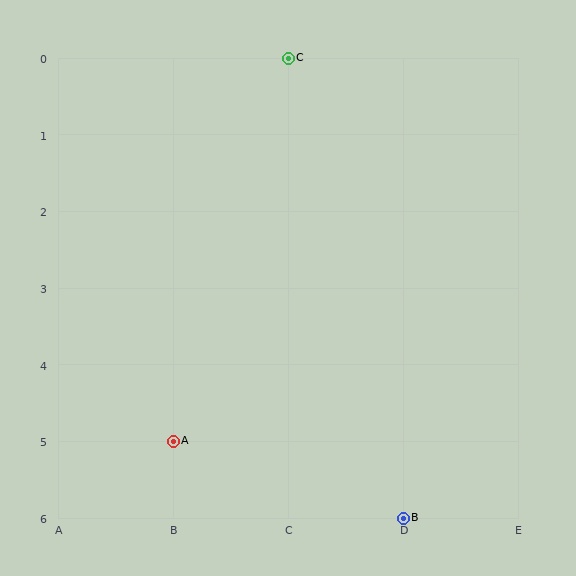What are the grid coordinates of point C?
Point C is at grid coordinates (C, 0).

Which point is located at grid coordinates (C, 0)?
Point C is at (C, 0).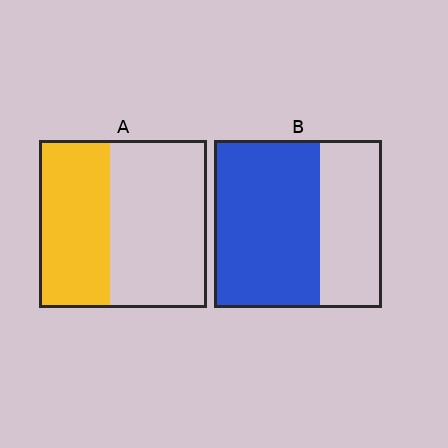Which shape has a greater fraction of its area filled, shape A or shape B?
Shape B.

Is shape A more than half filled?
No.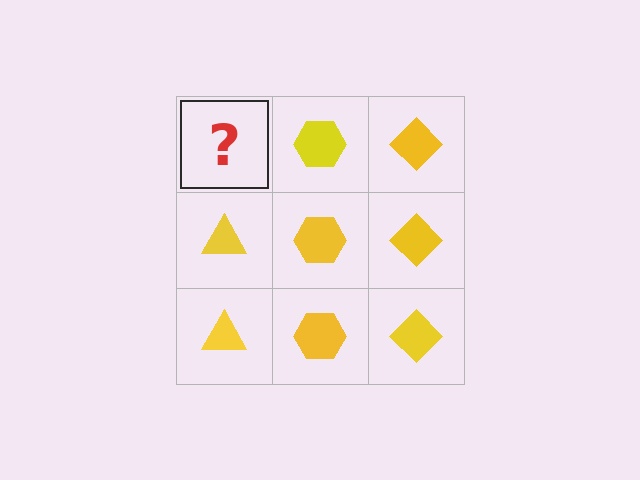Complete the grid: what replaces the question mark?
The question mark should be replaced with a yellow triangle.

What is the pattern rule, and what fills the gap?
The rule is that each column has a consistent shape. The gap should be filled with a yellow triangle.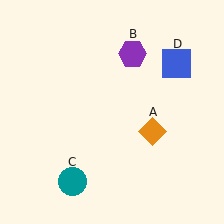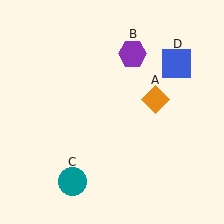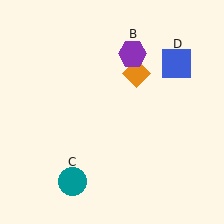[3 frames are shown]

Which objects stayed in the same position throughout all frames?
Purple hexagon (object B) and teal circle (object C) and blue square (object D) remained stationary.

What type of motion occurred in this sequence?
The orange diamond (object A) rotated counterclockwise around the center of the scene.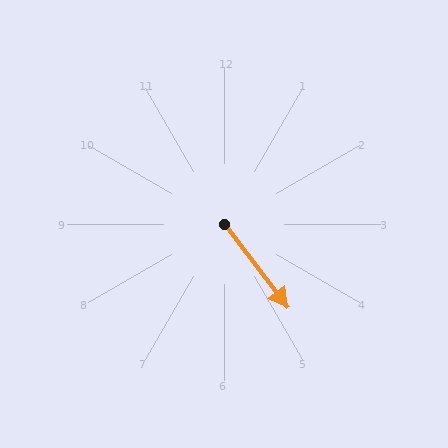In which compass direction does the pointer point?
Southeast.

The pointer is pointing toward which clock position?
Roughly 5 o'clock.